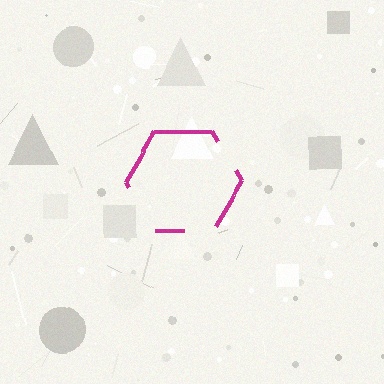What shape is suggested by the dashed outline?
The dashed outline suggests a hexagon.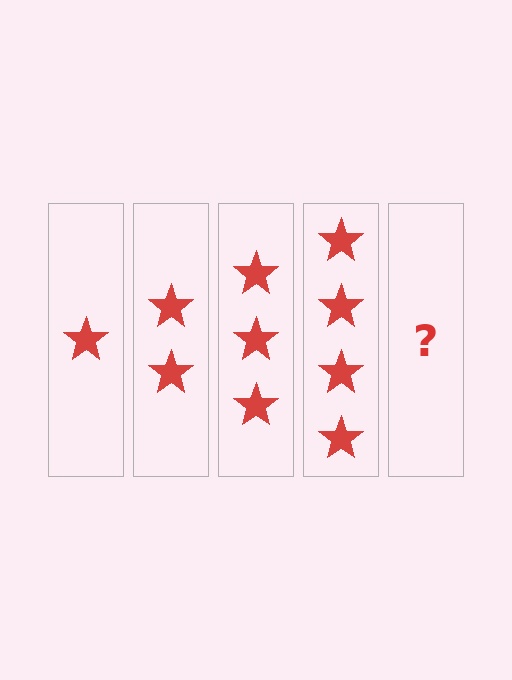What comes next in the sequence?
The next element should be 5 stars.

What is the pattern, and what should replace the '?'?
The pattern is that each step adds one more star. The '?' should be 5 stars.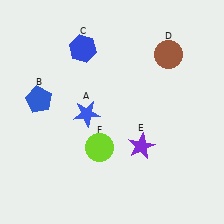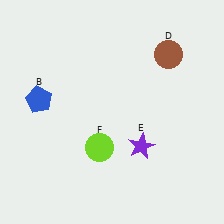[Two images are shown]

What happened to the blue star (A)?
The blue star (A) was removed in Image 2. It was in the bottom-left area of Image 1.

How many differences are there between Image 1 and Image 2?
There are 2 differences between the two images.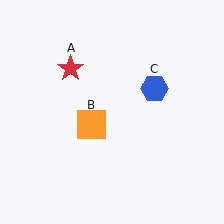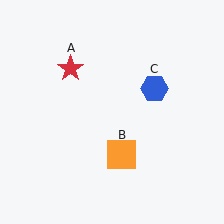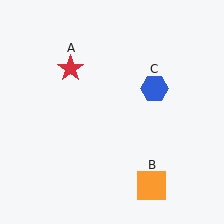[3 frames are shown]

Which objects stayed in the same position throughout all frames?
Red star (object A) and blue hexagon (object C) remained stationary.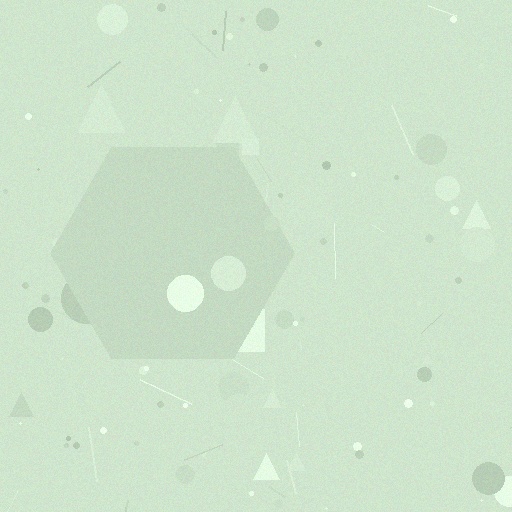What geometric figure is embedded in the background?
A hexagon is embedded in the background.